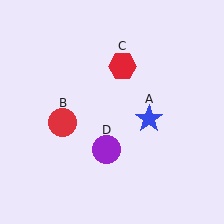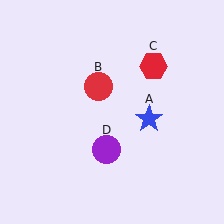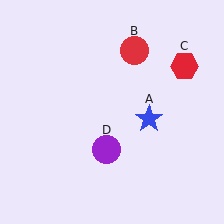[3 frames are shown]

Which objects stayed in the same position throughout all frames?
Blue star (object A) and purple circle (object D) remained stationary.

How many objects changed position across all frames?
2 objects changed position: red circle (object B), red hexagon (object C).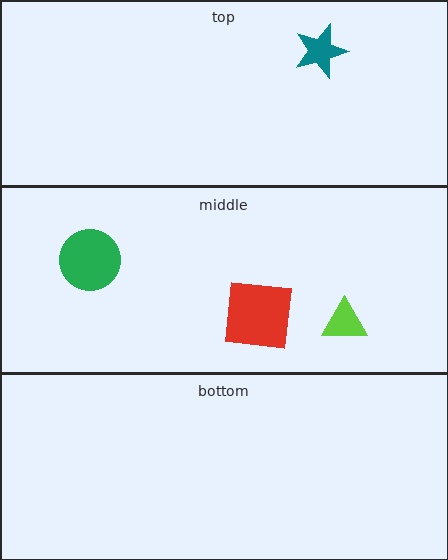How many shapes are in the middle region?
3.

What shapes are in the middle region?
The lime triangle, the red square, the green circle.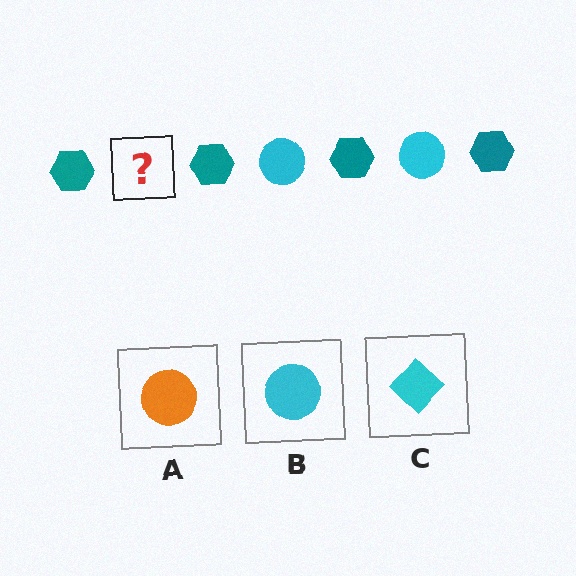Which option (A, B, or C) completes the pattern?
B.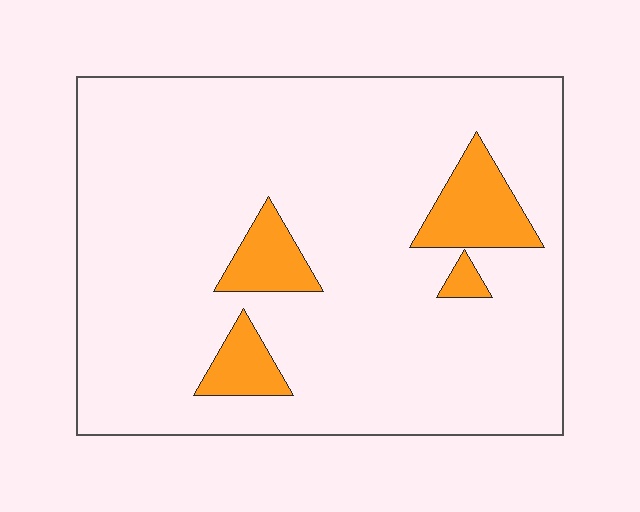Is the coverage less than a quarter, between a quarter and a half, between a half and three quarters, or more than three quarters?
Less than a quarter.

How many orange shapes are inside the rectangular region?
4.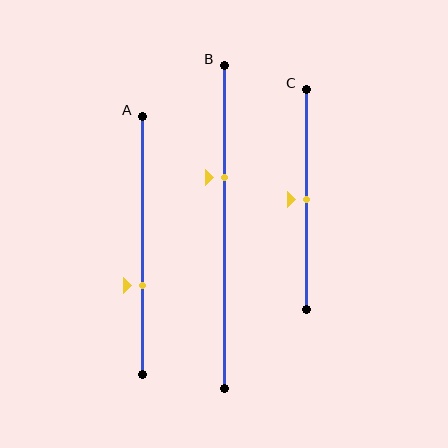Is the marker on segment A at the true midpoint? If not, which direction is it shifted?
No, the marker on segment A is shifted downward by about 16% of the segment length.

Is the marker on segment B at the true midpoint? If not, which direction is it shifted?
No, the marker on segment B is shifted upward by about 15% of the segment length.